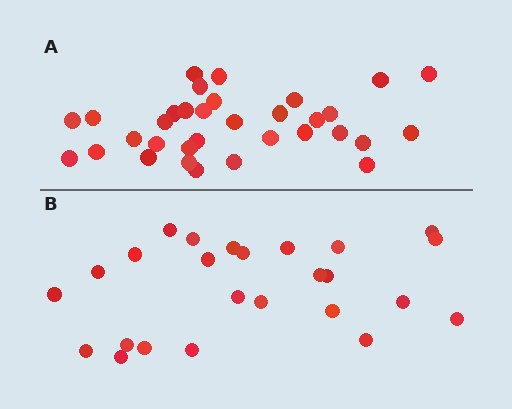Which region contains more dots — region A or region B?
Region A (the top region) has more dots.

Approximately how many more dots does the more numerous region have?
Region A has roughly 8 or so more dots than region B.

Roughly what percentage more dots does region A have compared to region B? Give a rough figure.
About 30% more.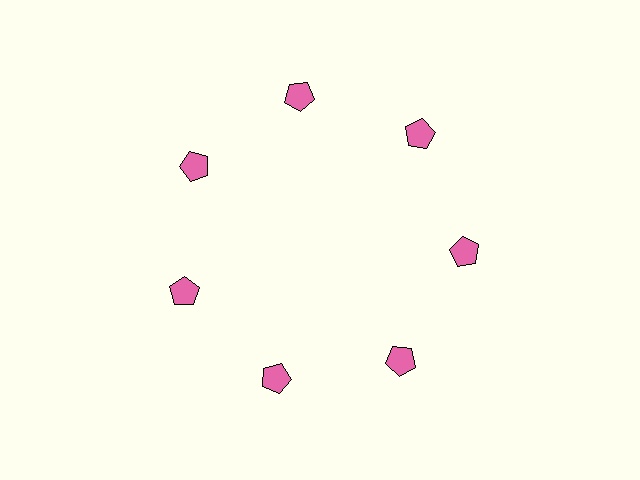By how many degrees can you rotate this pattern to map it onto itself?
The pattern maps onto itself every 51 degrees of rotation.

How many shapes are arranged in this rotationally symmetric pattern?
There are 7 shapes, arranged in 7 groups of 1.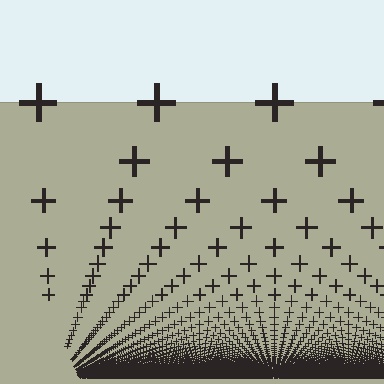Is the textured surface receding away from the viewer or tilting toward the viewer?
The surface appears to tilt toward the viewer. Texture elements get larger and sparser toward the top.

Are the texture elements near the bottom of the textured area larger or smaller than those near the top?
Smaller. The gradient is inverted — elements near the bottom are smaller and denser.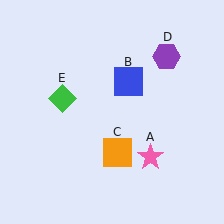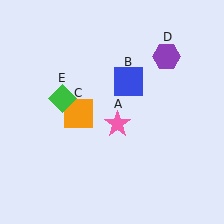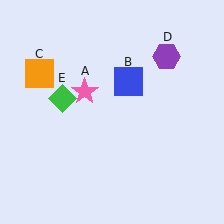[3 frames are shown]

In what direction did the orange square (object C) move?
The orange square (object C) moved up and to the left.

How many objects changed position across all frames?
2 objects changed position: pink star (object A), orange square (object C).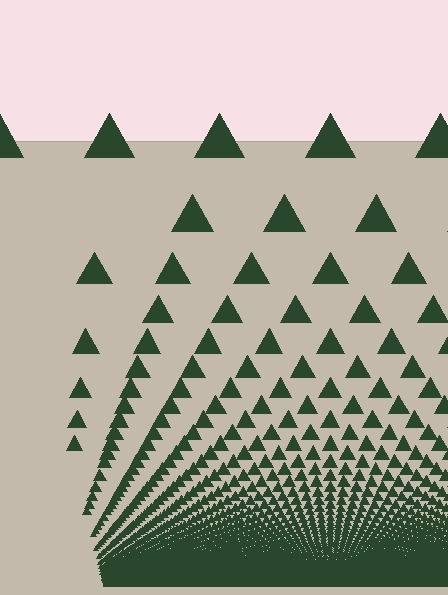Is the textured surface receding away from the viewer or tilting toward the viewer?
The surface appears to tilt toward the viewer. Texture elements get larger and sparser toward the top.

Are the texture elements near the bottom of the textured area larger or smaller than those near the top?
Smaller. The gradient is inverted — elements near the bottom are smaller and denser.